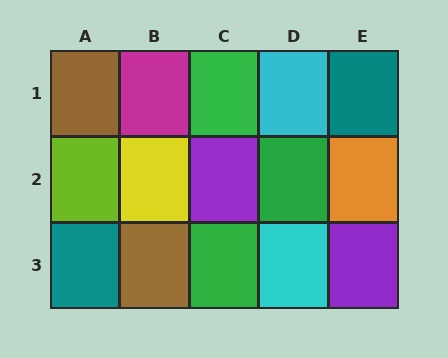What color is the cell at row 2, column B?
Yellow.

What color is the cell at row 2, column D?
Green.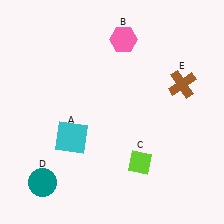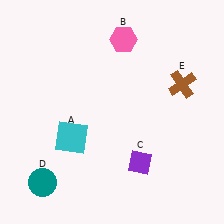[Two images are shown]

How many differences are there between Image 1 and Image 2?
There is 1 difference between the two images.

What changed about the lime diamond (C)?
In Image 1, C is lime. In Image 2, it changed to purple.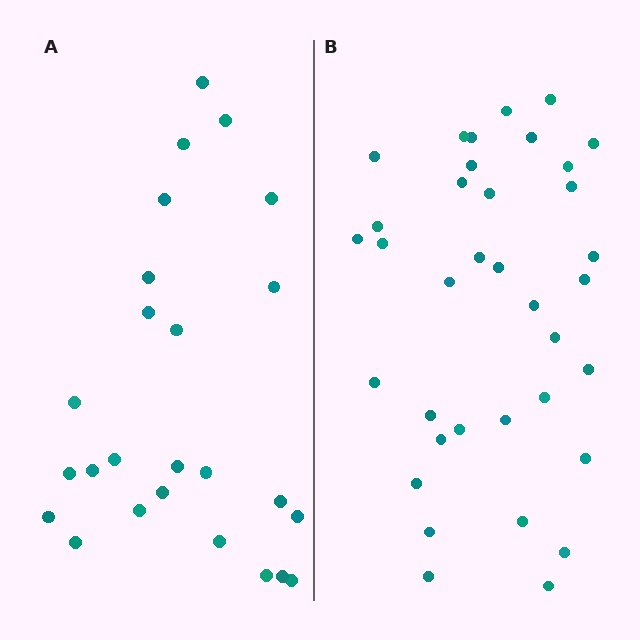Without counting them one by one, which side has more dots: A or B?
Region B (the right region) has more dots.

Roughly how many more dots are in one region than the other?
Region B has roughly 12 or so more dots than region A.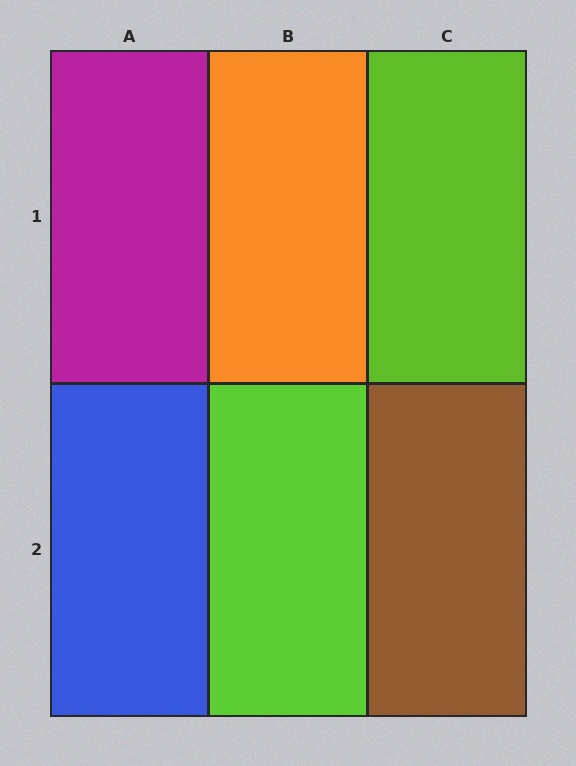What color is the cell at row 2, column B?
Lime.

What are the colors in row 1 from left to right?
Magenta, orange, lime.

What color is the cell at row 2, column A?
Blue.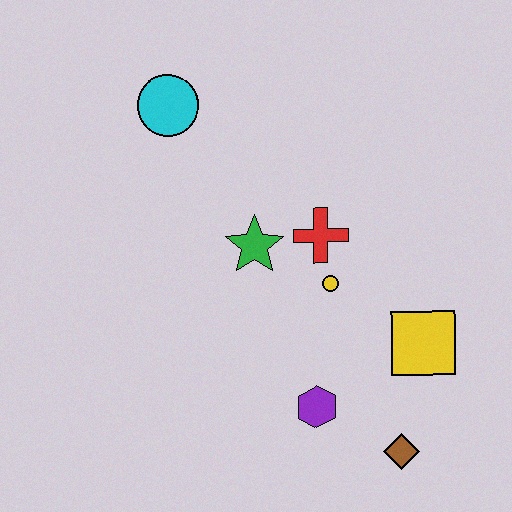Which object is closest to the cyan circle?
The green star is closest to the cyan circle.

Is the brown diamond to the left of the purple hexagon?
No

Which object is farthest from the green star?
The brown diamond is farthest from the green star.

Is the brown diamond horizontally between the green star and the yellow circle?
No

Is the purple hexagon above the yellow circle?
No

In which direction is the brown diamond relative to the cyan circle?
The brown diamond is below the cyan circle.